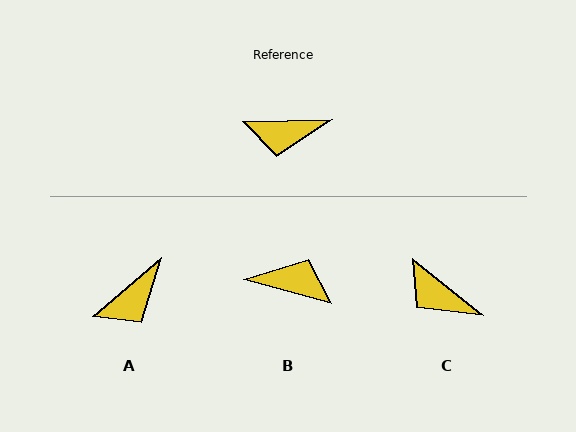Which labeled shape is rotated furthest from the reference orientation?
B, about 163 degrees away.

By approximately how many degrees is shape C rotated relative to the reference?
Approximately 40 degrees clockwise.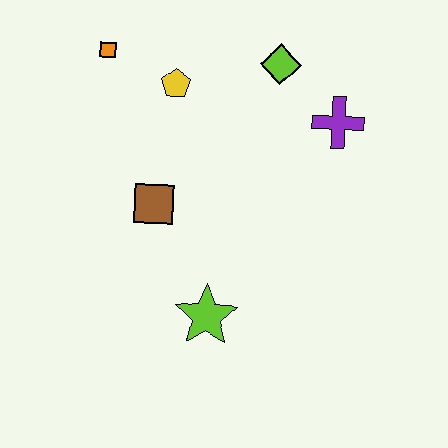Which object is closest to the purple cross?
The lime diamond is closest to the purple cross.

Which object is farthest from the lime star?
The orange square is farthest from the lime star.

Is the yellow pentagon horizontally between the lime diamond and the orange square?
Yes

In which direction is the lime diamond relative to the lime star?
The lime diamond is above the lime star.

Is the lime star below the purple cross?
Yes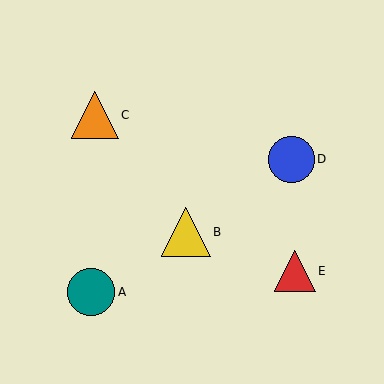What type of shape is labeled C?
Shape C is an orange triangle.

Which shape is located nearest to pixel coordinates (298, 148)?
The blue circle (labeled D) at (291, 159) is nearest to that location.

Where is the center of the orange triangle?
The center of the orange triangle is at (95, 115).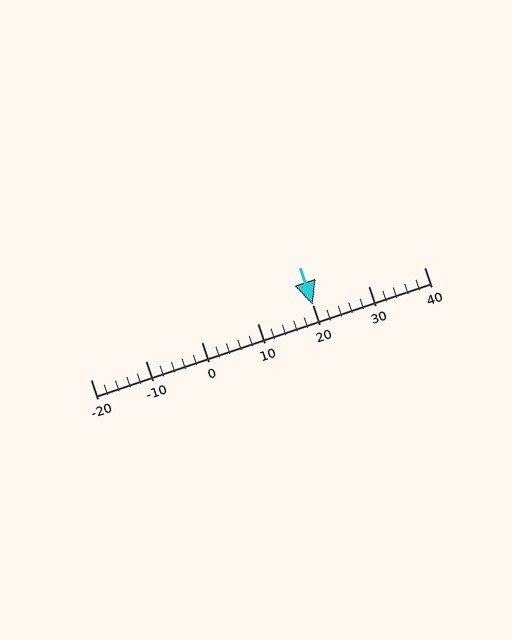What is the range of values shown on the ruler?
The ruler shows values from -20 to 40.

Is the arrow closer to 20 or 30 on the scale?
The arrow is closer to 20.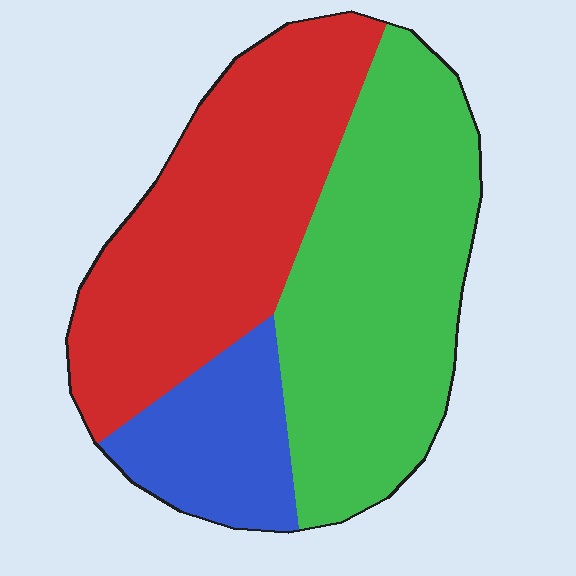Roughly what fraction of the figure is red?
Red covers roughly 40% of the figure.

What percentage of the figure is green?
Green covers roughly 45% of the figure.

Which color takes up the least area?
Blue, at roughly 15%.